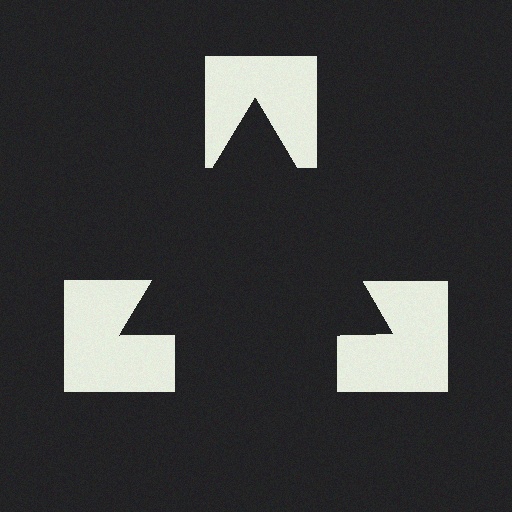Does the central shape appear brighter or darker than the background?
It typically appears slightly darker than the background, even though no actual brightness change is drawn.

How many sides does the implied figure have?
3 sides.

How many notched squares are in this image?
There are 3 — one at each vertex of the illusory triangle.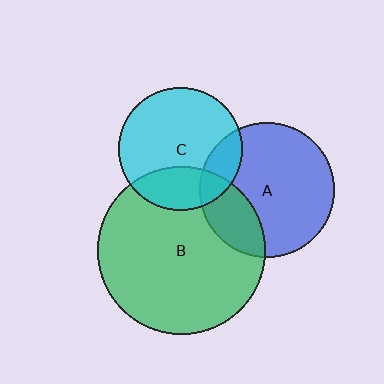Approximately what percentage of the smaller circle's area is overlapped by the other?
Approximately 25%.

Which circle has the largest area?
Circle B (green).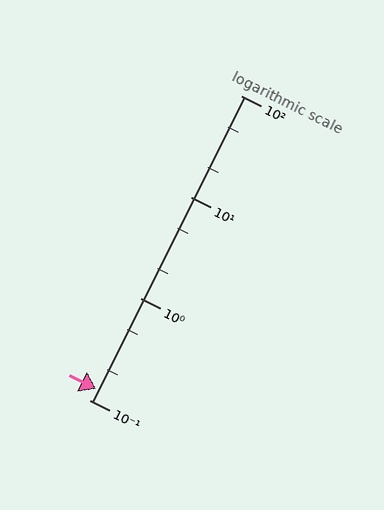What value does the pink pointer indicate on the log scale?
The pointer indicates approximately 0.13.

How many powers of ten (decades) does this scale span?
The scale spans 3 decades, from 0.1 to 100.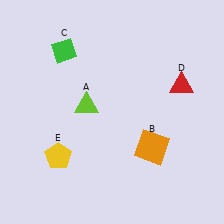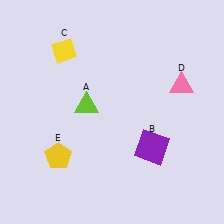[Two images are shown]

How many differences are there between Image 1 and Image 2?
There are 3 differences between the two images.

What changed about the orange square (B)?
In Image 1, B is orange. In Image 2, it changed to purple.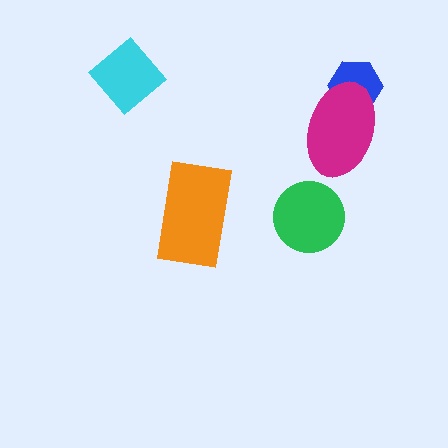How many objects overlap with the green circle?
0 objects overlap with the green circle.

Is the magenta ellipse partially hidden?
No, no other shape covers it.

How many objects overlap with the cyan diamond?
0 objects overlap with the cyan diamond.